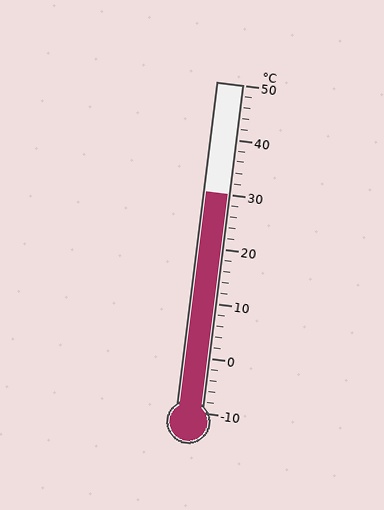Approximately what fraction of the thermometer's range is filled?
The thermometer is filled to approximately 65% of its range.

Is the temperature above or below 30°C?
The temperature is at 30°C.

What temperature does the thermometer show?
The thermometer shows approximately 30°C.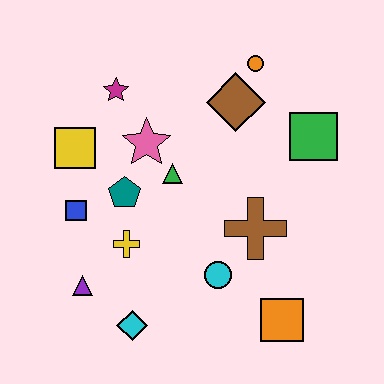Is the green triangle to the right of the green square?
No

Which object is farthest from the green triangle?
The orange square is farthest from the green triangle.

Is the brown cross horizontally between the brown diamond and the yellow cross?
No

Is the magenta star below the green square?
No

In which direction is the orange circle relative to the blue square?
The orange circle is to the right of the blue square.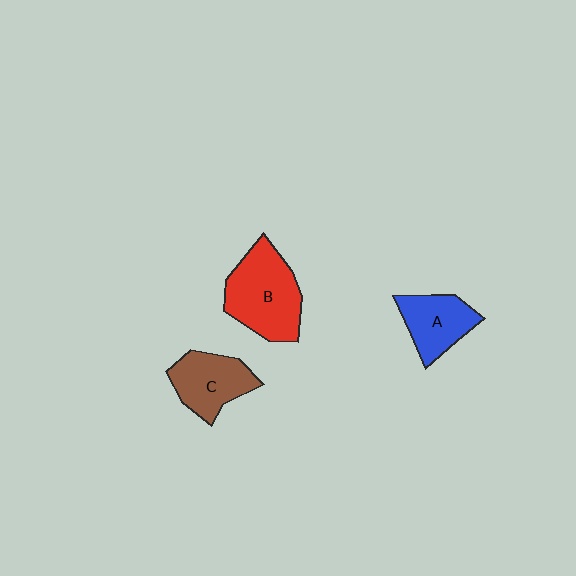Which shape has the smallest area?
Shape A (blue).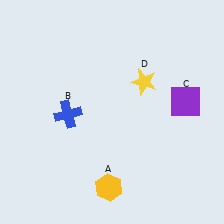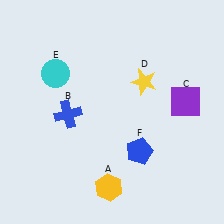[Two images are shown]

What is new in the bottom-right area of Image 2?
A blue pentagon (F) was added in the bottom-right area of Image 2.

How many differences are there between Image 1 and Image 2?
There are 2 differences between the two images.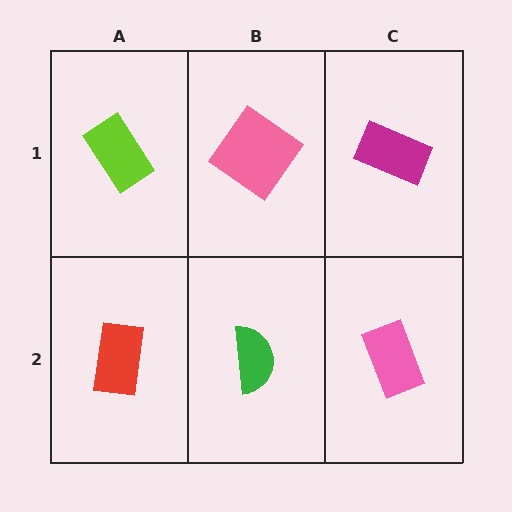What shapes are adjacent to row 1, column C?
A pink rectangle (row 2, column C), a pink diamond (row 1, column B).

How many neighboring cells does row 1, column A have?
2.